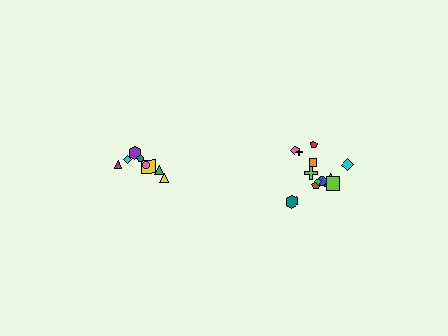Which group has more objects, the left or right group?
The right group.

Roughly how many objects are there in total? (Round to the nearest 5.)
Roughly 20 objects in total.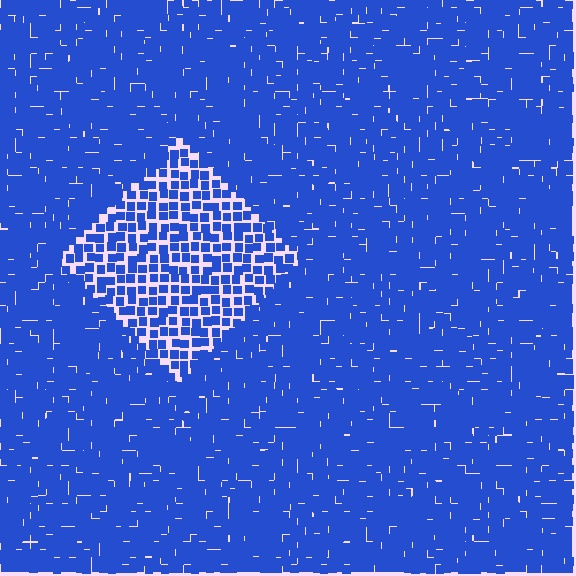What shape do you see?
I see a diamond.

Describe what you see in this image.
The image contains small blue elements arranged at two different densities. A diamond-shaped region is visible where the elements are less densely packed than the surrounding area.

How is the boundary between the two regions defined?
The boundary is defined by a change in element density (approximately 1.9x ratio). All elements are the same color, size, and shape.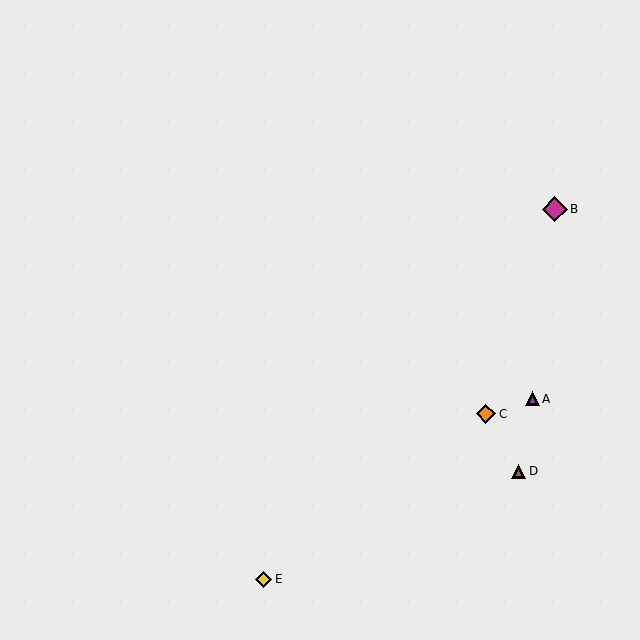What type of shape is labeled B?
Shape B is a magenta diamond.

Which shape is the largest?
The magenta diamond (labeled B) is the largest.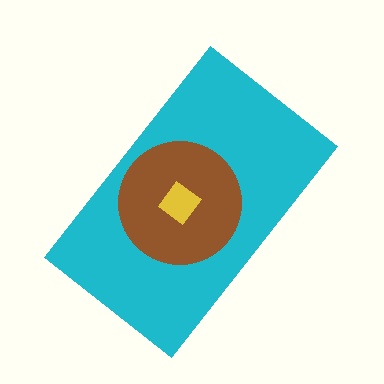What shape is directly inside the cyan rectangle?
The brown circle.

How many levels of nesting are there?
3.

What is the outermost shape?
The cyan rectangle.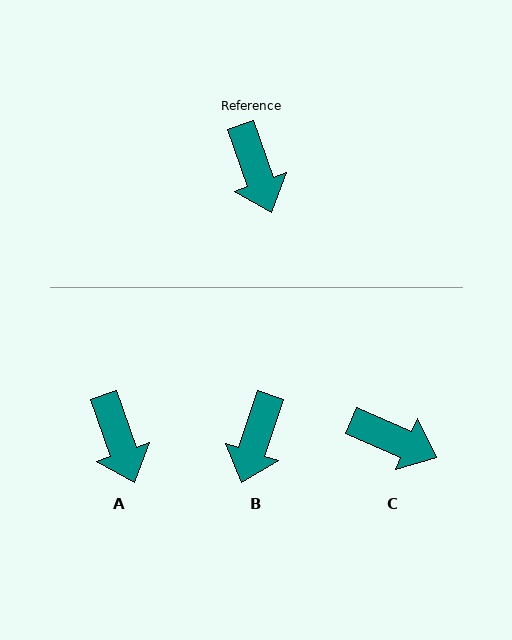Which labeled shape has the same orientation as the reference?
A.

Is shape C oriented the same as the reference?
No, it is off by about 47 degrees.